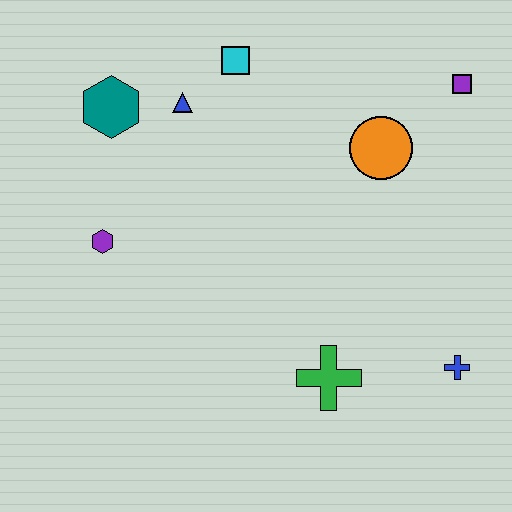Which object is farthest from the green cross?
The teal hexagon is farthest from the green cross.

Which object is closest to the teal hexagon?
The blue triangle is closest to the teal hexagon.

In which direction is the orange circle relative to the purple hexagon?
The orange circle is to the right of the purple hexagon.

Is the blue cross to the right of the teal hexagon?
Yes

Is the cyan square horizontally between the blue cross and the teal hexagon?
Yes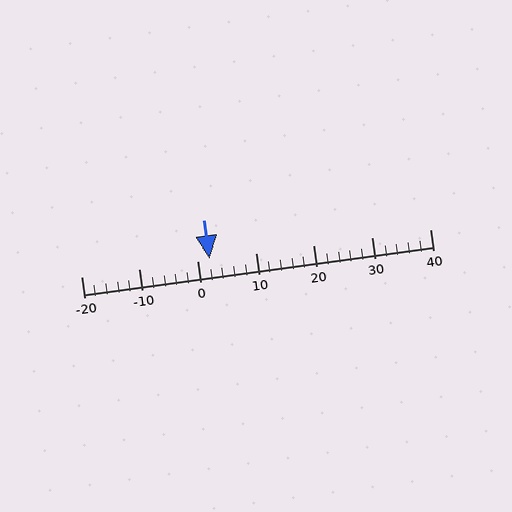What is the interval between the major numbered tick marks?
The major tick marks are spaced 10 units apart.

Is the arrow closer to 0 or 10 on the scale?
The arrow is closer to 0.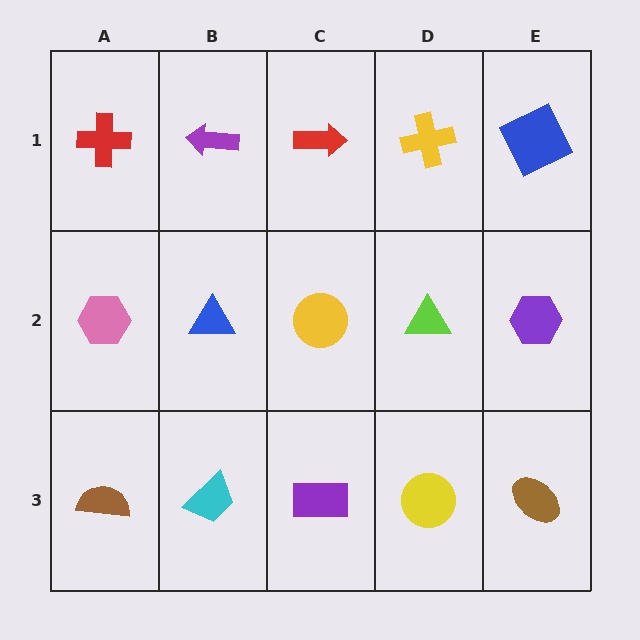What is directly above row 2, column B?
A purple arrow.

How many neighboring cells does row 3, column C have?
3.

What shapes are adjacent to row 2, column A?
A red cross (row 1, column A), a brown semicircle (row 3, column A), a blue triangle (row 2, column B).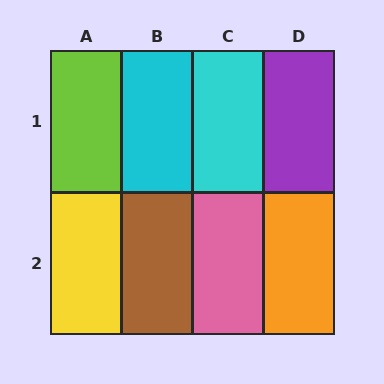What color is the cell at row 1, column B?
Cyan.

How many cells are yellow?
1 cell is yellow.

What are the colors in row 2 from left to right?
Yellow, brown, pink, orange.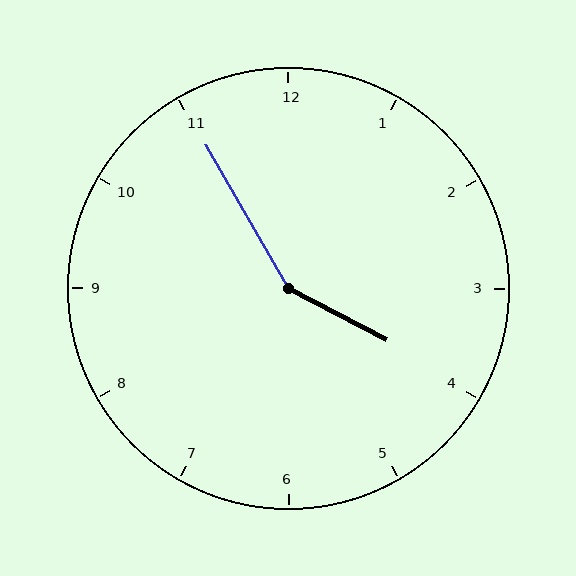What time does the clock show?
3:55.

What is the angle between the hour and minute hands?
Approximately 148 degrees.